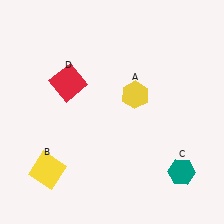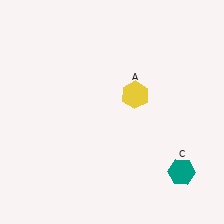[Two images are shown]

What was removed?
The yellow square (B), the red square (D) were removed in Image 2.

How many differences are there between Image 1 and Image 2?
There are 2 differences between the two images.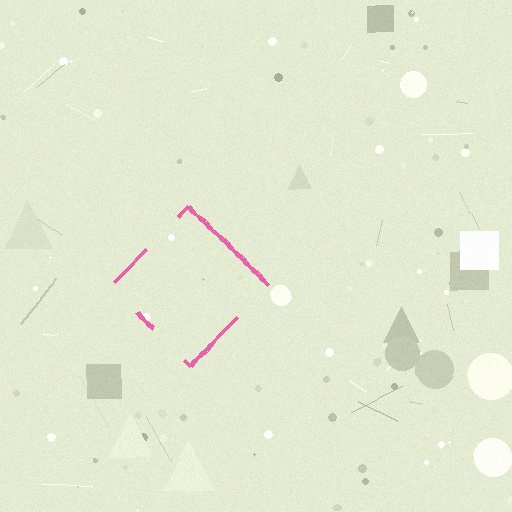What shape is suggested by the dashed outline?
The dashed outline suggests a diamond.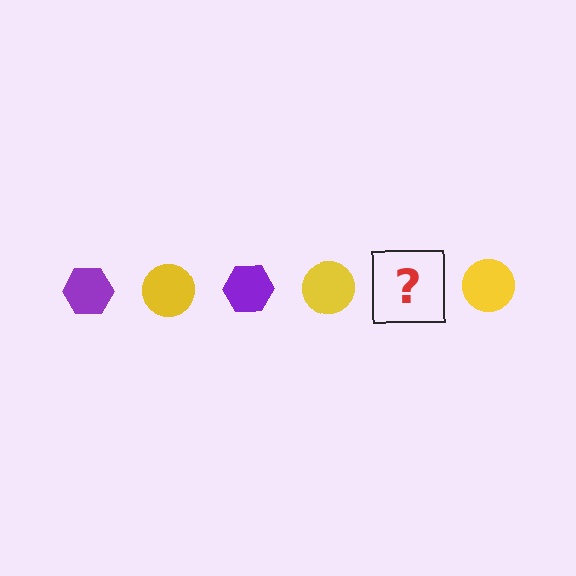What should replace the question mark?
The question mark should be replaced with a purple hexagon.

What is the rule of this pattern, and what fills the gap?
The rule is that the pattern alternates between purple hexagon and yellow circle. The gap should be filled with a purple hexagon.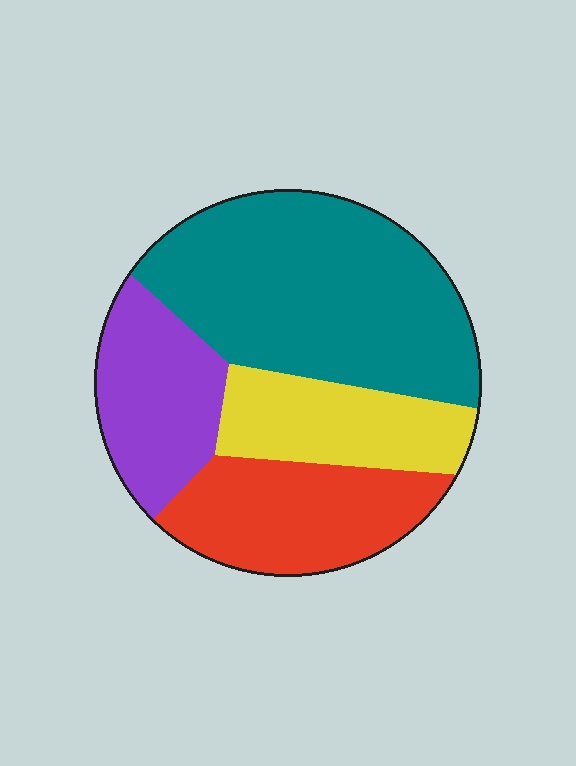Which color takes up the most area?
Teal, at roughly 45%.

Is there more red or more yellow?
Red.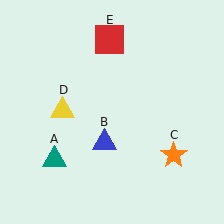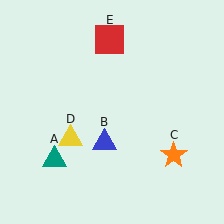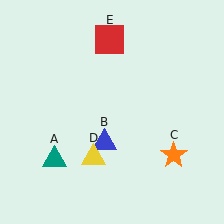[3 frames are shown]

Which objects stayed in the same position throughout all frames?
Teal triangle (object A) and blue triangle (object B) and orange star (object C) and red square (object E) remained stationary.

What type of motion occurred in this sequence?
The yellow triangle (object D) rotated counterclockwise around the center of the scene.